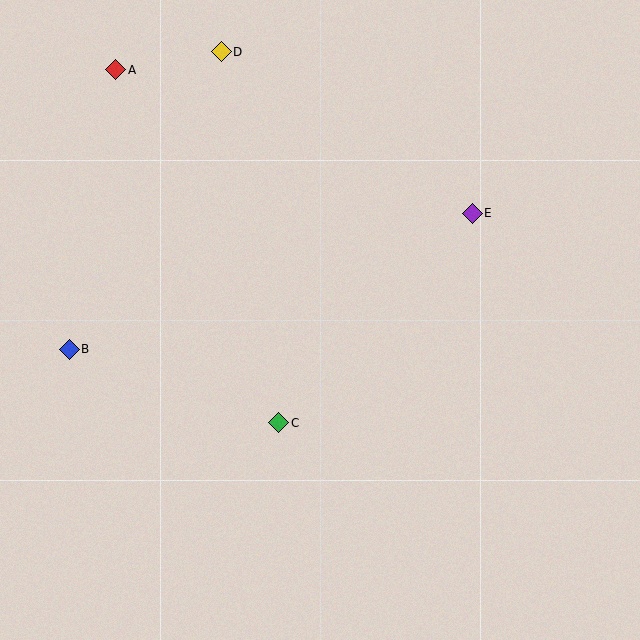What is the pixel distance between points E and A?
The distance between E and A is 385 pixels.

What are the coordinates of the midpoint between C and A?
The midpoint between C and A is at (197, 246).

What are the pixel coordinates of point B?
Point B is at (69, 349).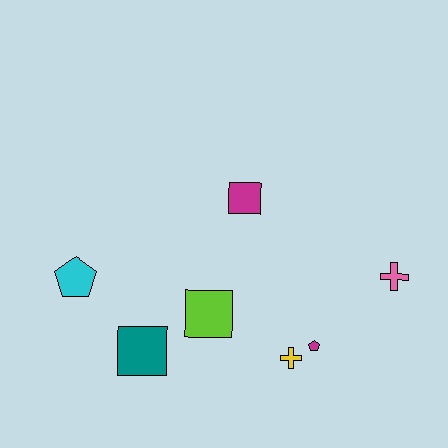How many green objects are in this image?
There are no green objects.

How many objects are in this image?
There are 7 objects.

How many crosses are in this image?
There are 2 crosses.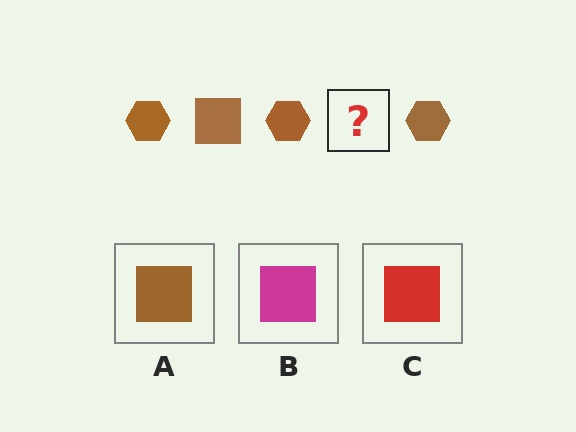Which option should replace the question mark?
Option A.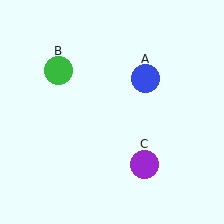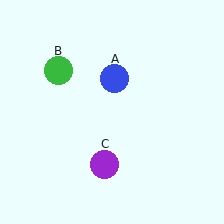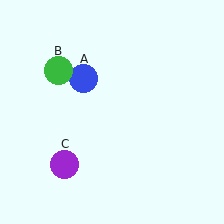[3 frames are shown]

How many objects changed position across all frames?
2 objects changed position: blue circle (object A), purple circle (object C).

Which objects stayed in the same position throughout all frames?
Green circle (object B) remained stationary.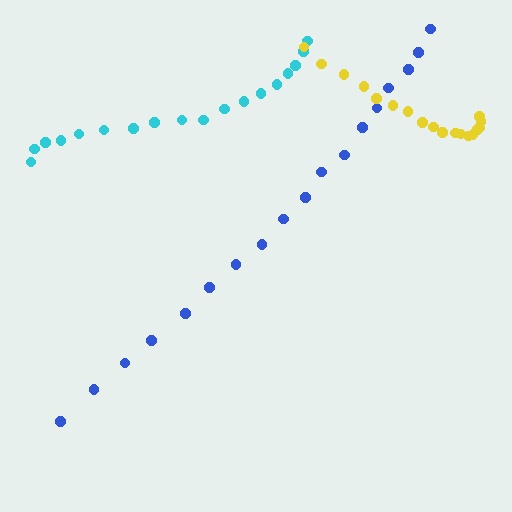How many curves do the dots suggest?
There are 3 distinct paths.